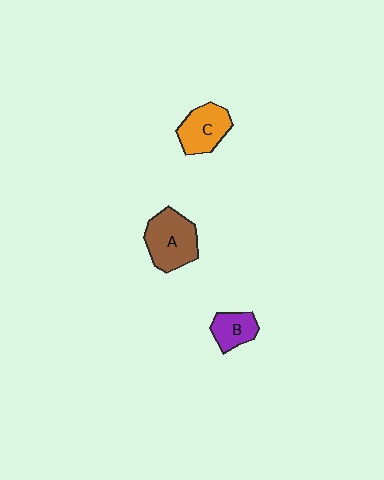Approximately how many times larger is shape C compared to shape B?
Approximately 1.4 times.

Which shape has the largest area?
Shape A (brown).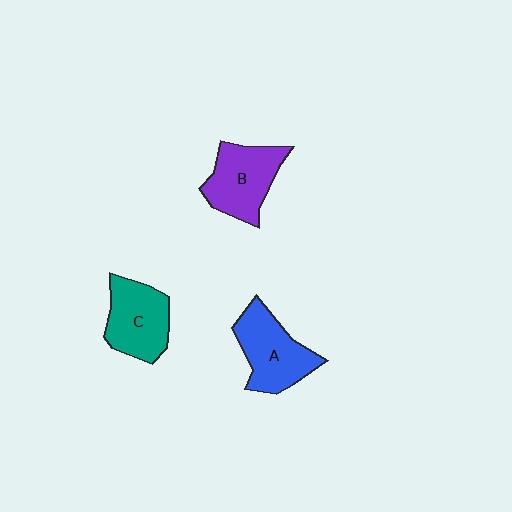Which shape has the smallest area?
Shape C (teal).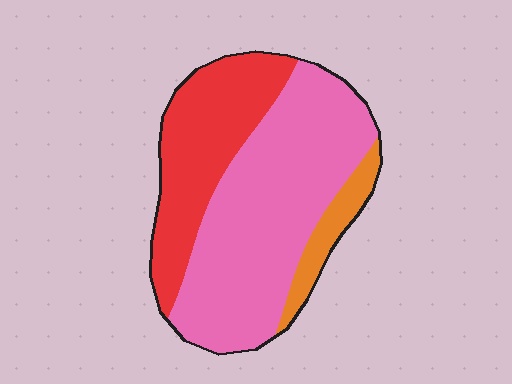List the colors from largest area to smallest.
From largest to smallest: pink, red, orange.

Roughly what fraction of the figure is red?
Red covers roughly 30% of the figure.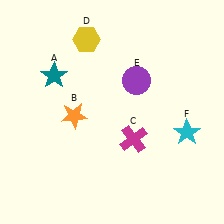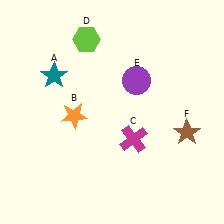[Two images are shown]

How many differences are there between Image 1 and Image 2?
There are 2 differences between the two images.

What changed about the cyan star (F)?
In Image 1, F is cyan. In Image 2, it changed to brown.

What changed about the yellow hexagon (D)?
In Image 1, D is yellow. In Image 2, it changed to lime.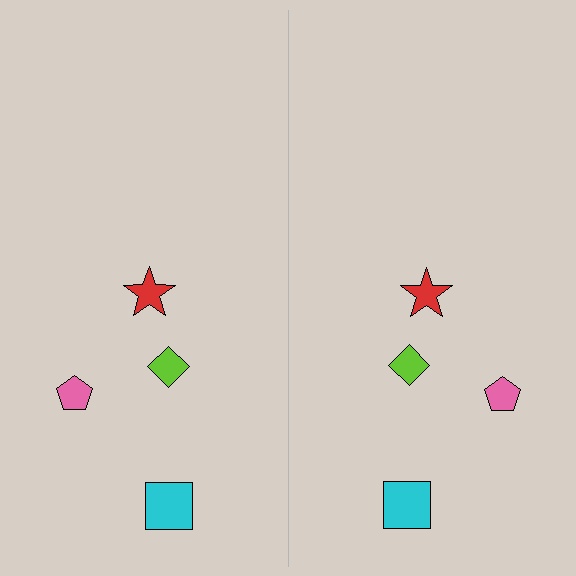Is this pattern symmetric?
Yes, this pattern has bilateral (reflection) symmetry.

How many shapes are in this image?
There are 8 shapes in this image.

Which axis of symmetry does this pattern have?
The pattern has a vertical axis of symmetry running through the center of the image.